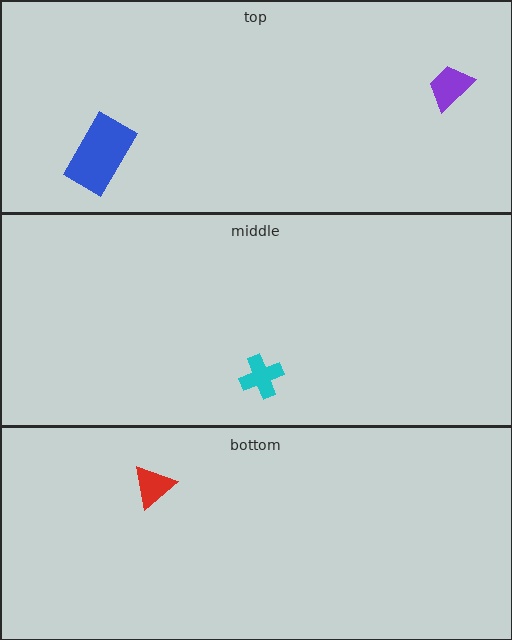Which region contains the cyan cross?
The middle region.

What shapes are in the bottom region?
The red triangle.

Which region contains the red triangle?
The bottom region.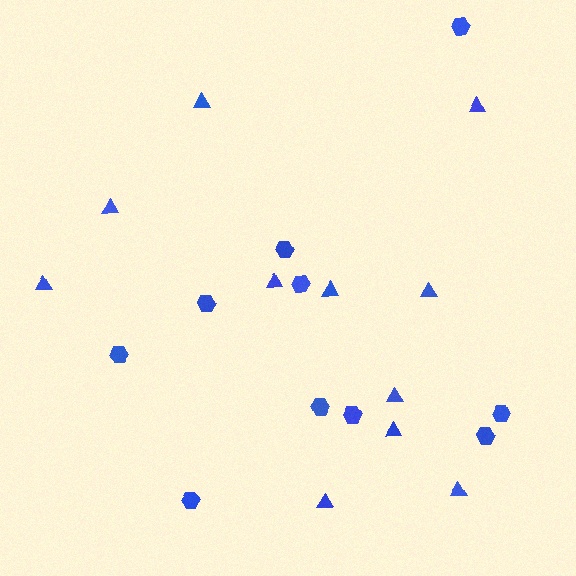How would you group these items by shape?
There are 2 groups: one group of hexagons (10) and one group of triangles (11).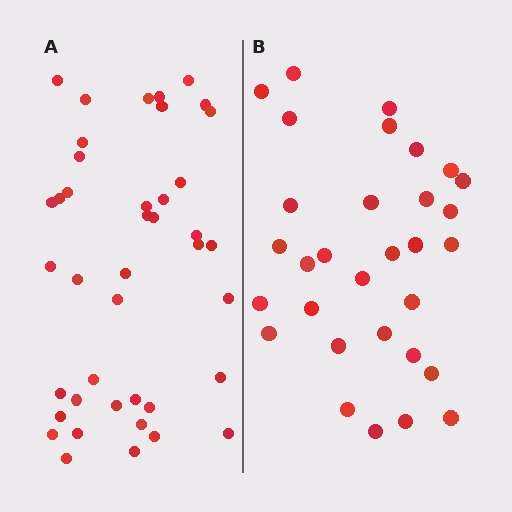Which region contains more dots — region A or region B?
Region A (the left region) has more dots.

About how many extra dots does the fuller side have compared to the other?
Region A has roughly 10 or so more dots than region B.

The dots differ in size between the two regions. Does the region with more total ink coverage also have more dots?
No. Region B has more total ink coverage because its dots are larger, but region A actually contains more individual dots. Total area can be misleading — the number of items is what matters here.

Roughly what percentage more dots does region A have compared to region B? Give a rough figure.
About 30% more.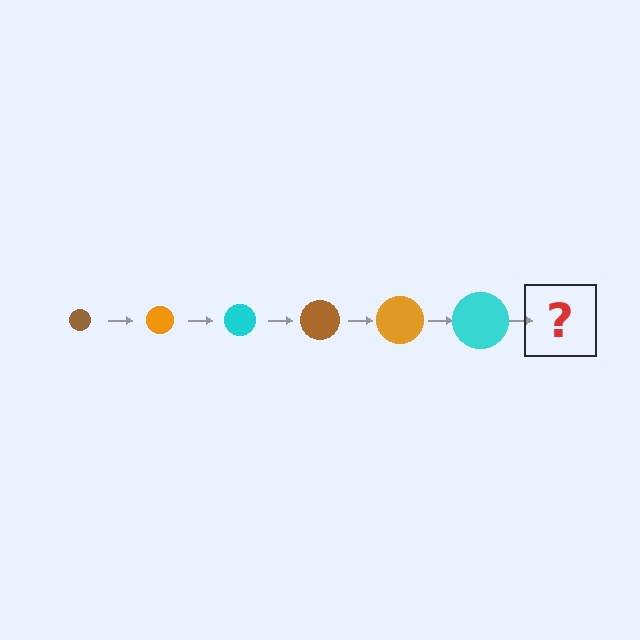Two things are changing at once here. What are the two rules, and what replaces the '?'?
The two rules are that the circle grows larger each step and the color cycles through brown, orange, and cyan. The '?' should be a brown circle, larger than the previous one.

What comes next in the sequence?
The next element should be a brown circle, larger than the previous one.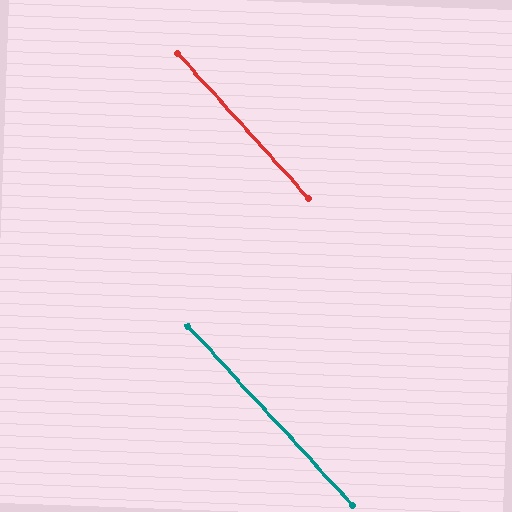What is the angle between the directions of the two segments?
Approximately 0 degrees.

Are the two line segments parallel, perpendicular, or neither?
Parallel — their directions differ by only 0.4°.